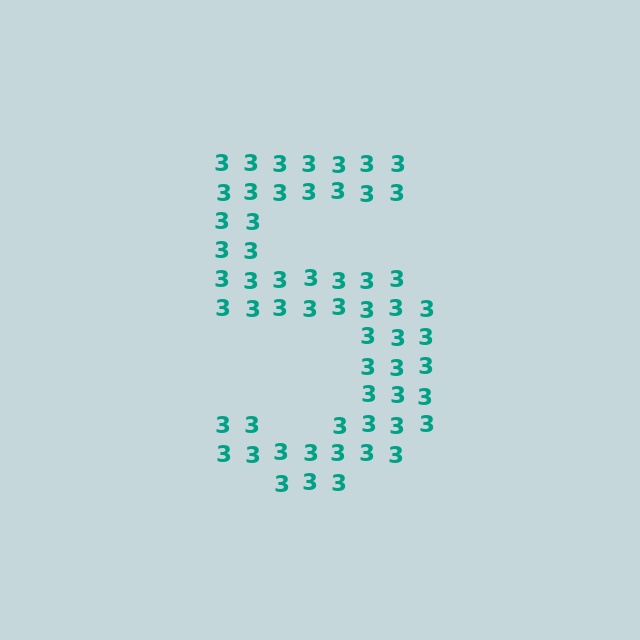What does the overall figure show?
The overall figure shows the digit 5.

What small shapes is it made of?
It is made of small digit 3's.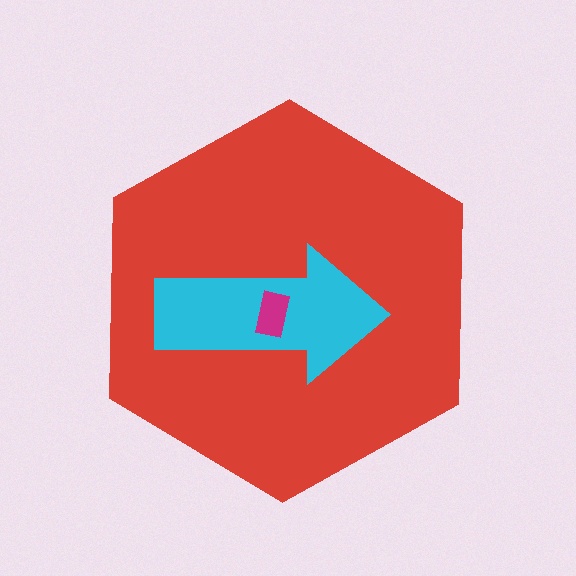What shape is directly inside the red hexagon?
The cyan arrow.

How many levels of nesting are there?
3.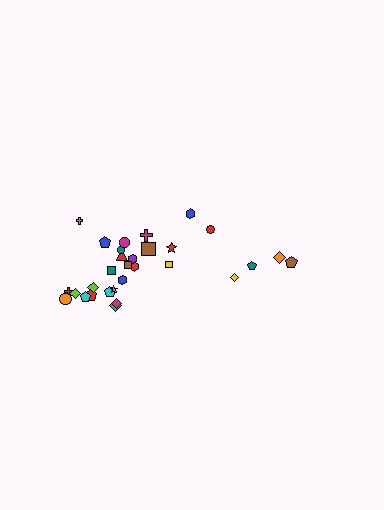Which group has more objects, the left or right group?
The left group.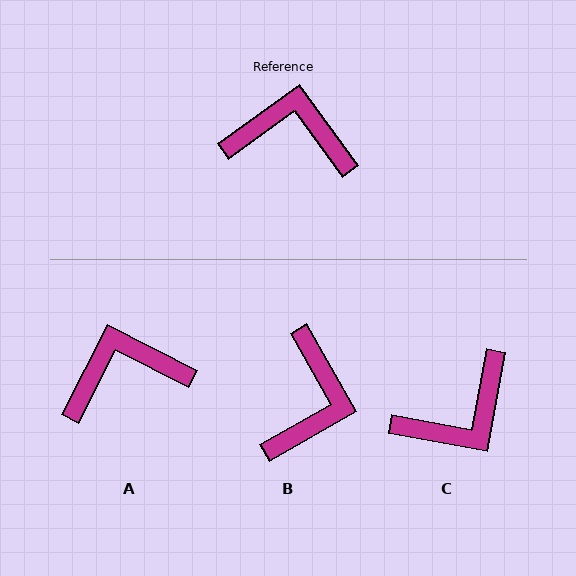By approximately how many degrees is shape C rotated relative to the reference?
Approximately 136 degrees clockwise.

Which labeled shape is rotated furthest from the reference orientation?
C, about 136 degrees away.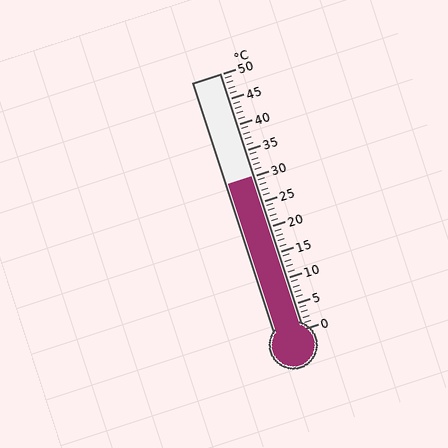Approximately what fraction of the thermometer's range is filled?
The thermometer is filled to approximately 60% of its range.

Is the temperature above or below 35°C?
The temperature is below 35°C.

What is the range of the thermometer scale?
The thermometer scale ranges from 0°C to 50°C.